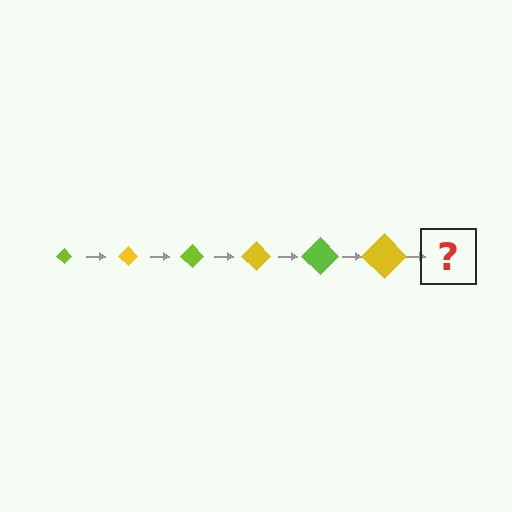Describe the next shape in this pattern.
It should be a lime diamond, larger than the previous one.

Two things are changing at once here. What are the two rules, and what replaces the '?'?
The two rules are that the diamond grows larger each step and the color cycles through lime and yellow. The '?' should be a lime diamond, larger than the previous one.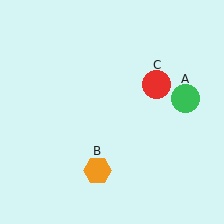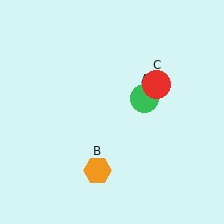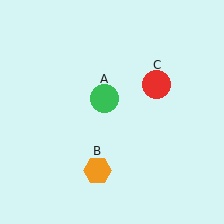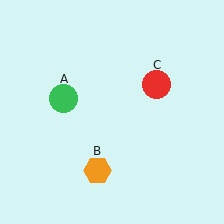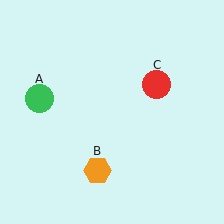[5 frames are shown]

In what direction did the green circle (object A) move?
The green circle (object A) moved left.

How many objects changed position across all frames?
1 object changed position: green circle (object A).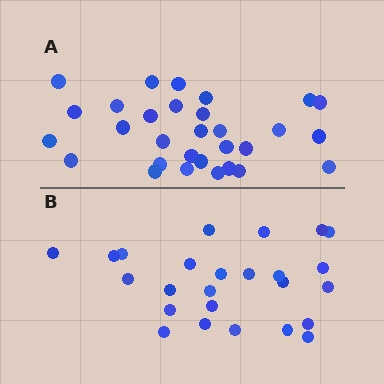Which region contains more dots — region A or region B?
Region A (the top region) has more dots.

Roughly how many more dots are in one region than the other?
Region A has about 5 more dots than region B.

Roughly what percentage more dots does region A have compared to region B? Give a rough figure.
About 20% more.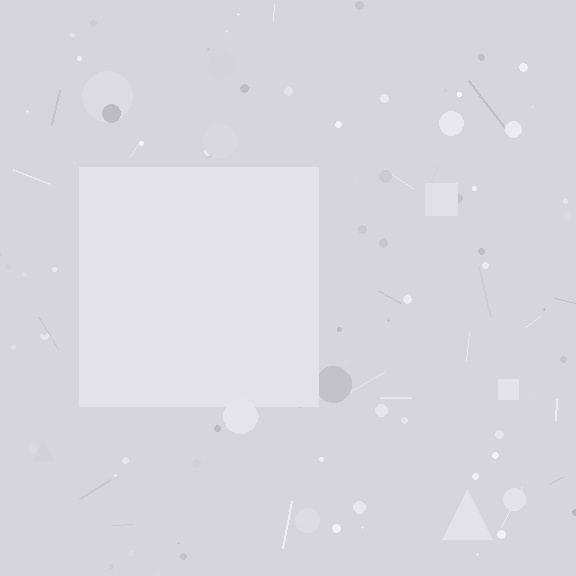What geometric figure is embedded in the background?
A square is embedded in the background.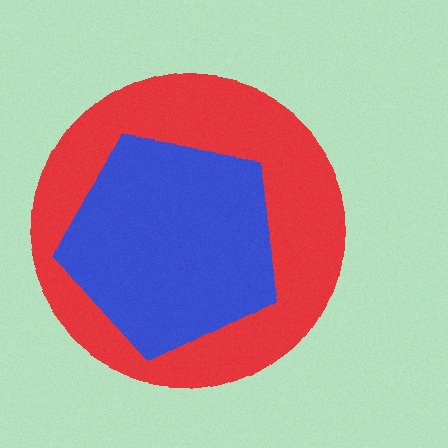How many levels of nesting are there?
2.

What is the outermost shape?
The red circle.